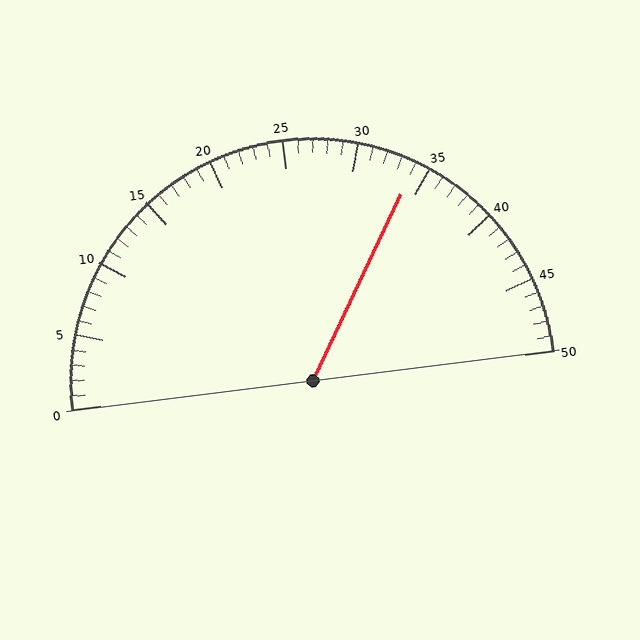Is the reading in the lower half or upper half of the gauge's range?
The reading is in the upper half of the range (0 to 50).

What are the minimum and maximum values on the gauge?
The gauge ranges from 0 to 50.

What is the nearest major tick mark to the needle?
The nearest major tick mark is 35.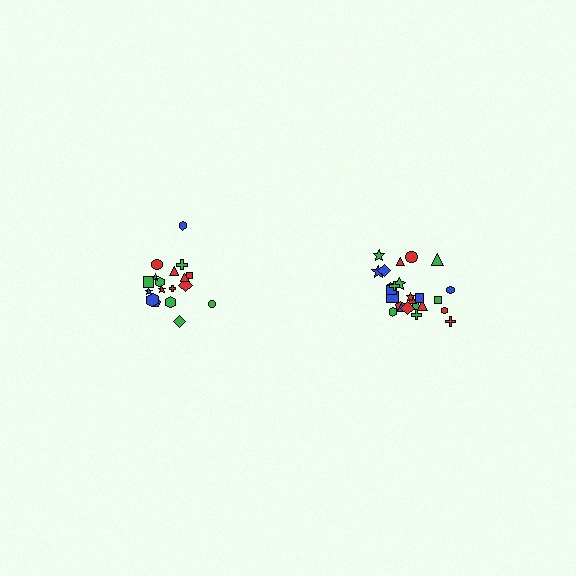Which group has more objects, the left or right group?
The right group.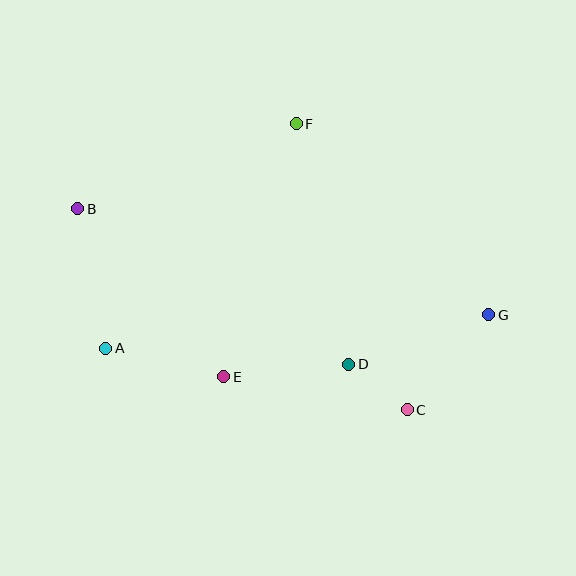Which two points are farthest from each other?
Points B and G are farthest from each other.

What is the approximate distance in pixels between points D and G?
The distance between D and G is approximately 148 pixels.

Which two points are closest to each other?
Points C and D are closest to each other.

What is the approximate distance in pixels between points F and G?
The distance between F and G is approximately 271 pixels.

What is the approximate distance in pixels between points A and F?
The distance between A and F is approximately 294 pixels.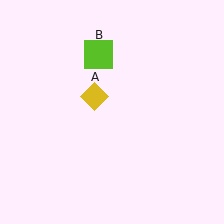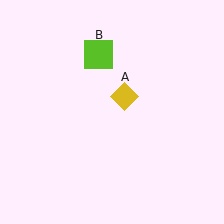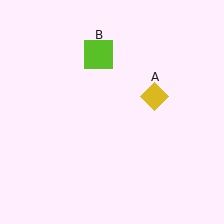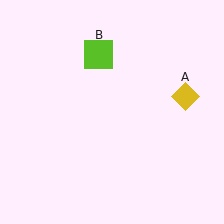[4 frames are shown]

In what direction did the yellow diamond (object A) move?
The yellow diamond (object A) moved right.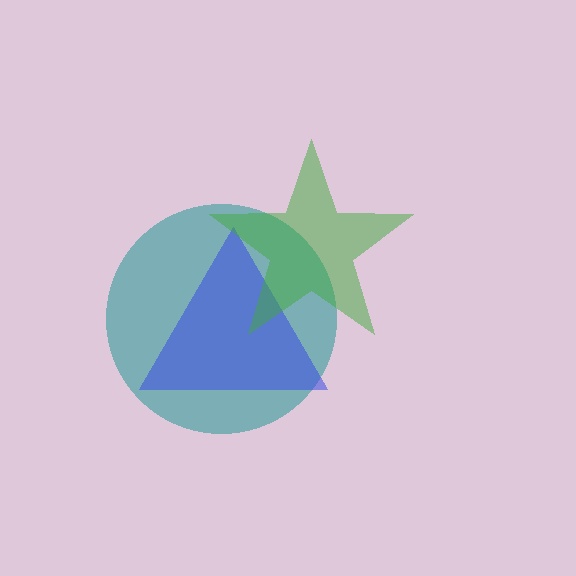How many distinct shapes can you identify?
There are 3 distinct shapes: a teal circle, a blue triangle, a green star.